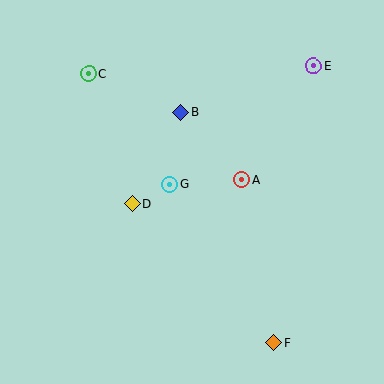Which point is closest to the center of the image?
Point G at (170, 184) is closest to the center.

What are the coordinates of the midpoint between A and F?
The midpoint between A and F is at (258, 261).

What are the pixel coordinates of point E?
Point E is at (313, 66).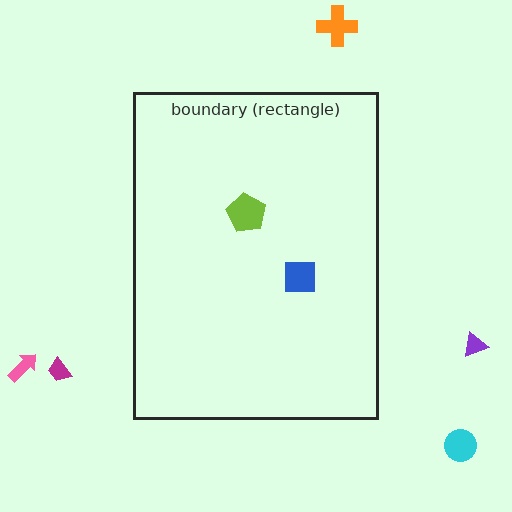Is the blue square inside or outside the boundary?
Inside.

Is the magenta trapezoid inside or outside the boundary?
Outside.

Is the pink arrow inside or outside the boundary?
Outside.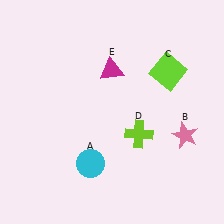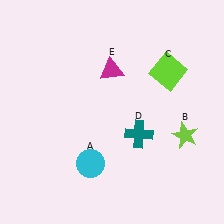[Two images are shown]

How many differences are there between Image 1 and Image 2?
There are 2 differences between the two images.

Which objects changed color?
B changed from pink to lime. D changed from lime to teal.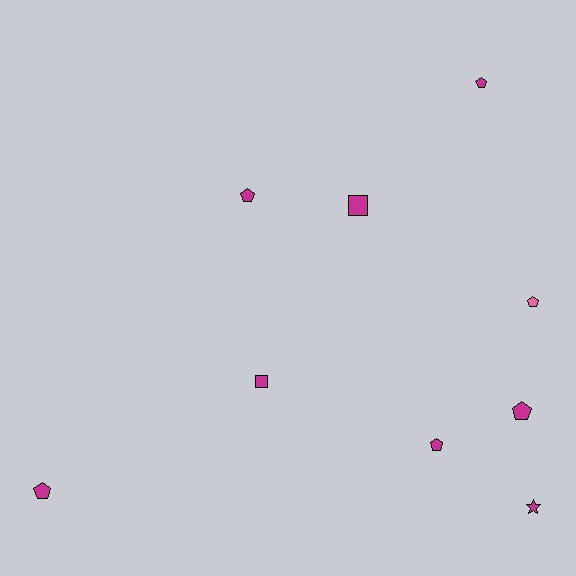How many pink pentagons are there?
There is 1 pink pentagon.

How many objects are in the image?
There are 9 objects.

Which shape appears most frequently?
Pentagon, with 6 objects.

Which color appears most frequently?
Magenta, with 8 objects.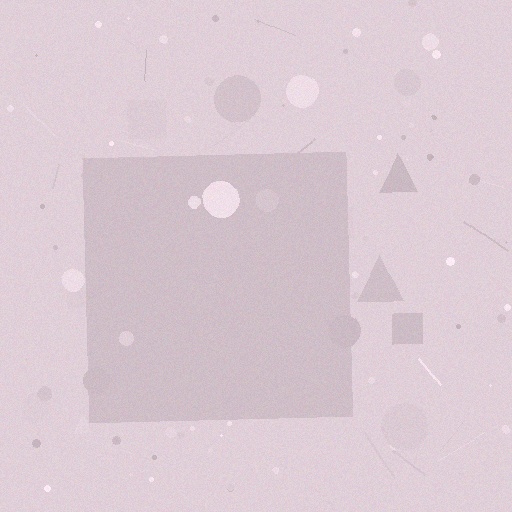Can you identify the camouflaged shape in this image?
The camouflaged shape is a square.